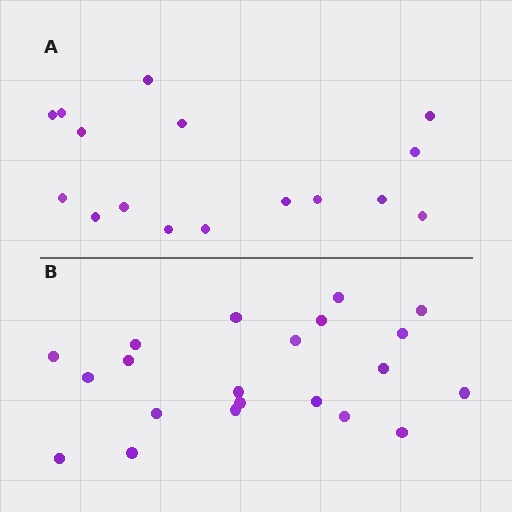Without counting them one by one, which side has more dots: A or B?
Region B (the bottom region) has more dots.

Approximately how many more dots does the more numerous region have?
Region B has about 5 more dots than region A.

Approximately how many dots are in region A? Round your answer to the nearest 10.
About 20 dots. (The exact count is 16, which rounds to 20.)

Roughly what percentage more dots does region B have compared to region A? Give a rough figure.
About 30% more.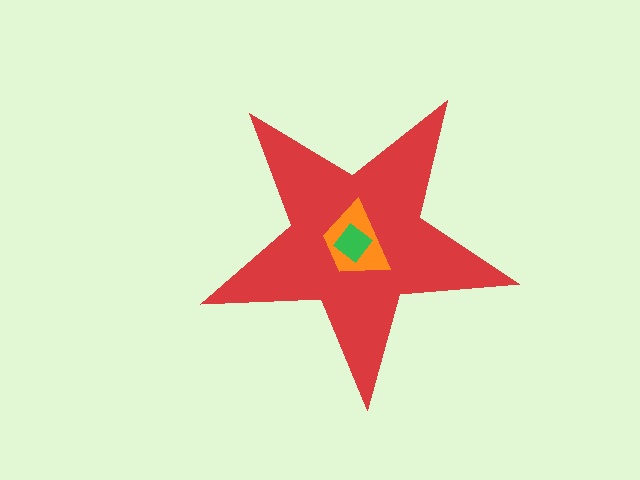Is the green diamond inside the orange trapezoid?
Yes.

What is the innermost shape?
The green diamond.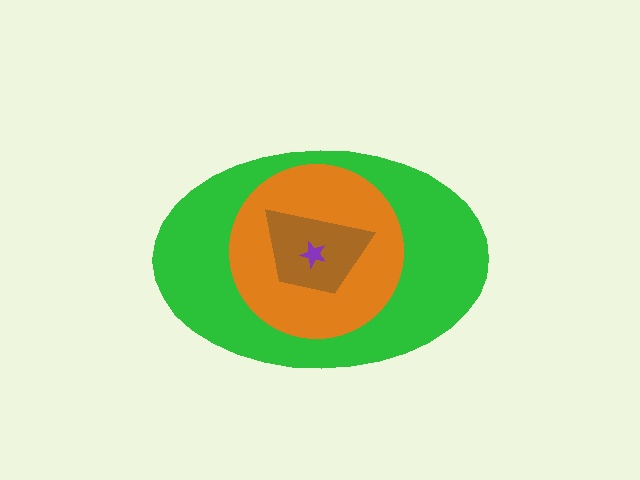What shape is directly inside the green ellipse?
The orange circle.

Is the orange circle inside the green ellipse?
Yes.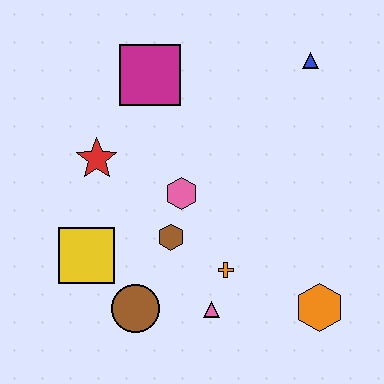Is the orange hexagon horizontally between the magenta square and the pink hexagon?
No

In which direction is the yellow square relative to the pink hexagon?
The yellow square is to the left of the pink hexagon.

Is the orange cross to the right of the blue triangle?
No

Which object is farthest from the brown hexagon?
The blue triangle is farthest from the brown hexagon.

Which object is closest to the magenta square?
The red star is closest to the magenta square.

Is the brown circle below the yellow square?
Yes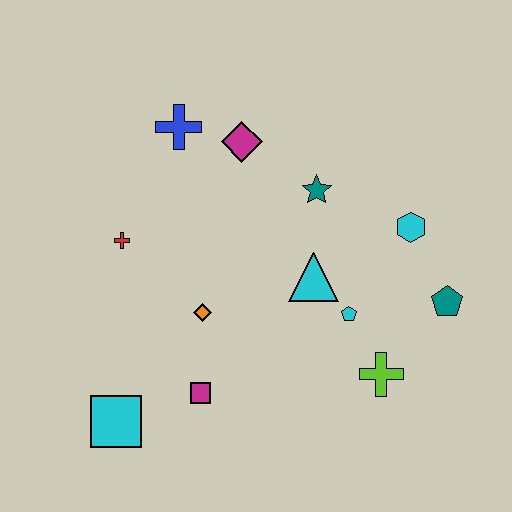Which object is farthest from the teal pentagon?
The cyan square is farthest from the teal pentagon.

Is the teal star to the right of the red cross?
Yes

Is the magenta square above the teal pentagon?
No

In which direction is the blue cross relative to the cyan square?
The blue cross is above the cyan square.